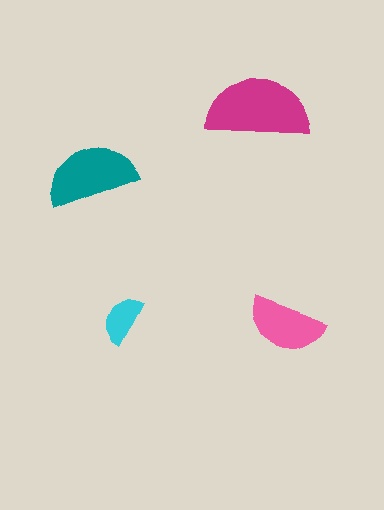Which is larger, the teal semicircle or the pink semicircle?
The teal one.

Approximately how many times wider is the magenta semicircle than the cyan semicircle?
About 2 times wider.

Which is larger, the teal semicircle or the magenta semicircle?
The magenta one.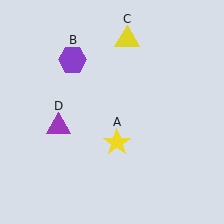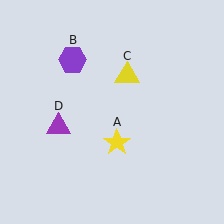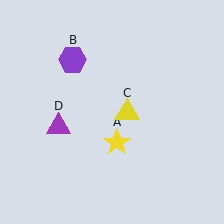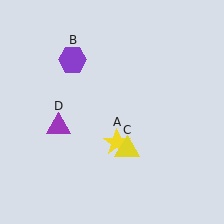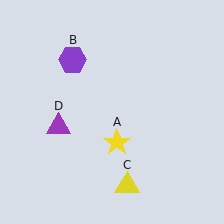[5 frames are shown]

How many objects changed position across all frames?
1 object changed position: yellow triangle (object C).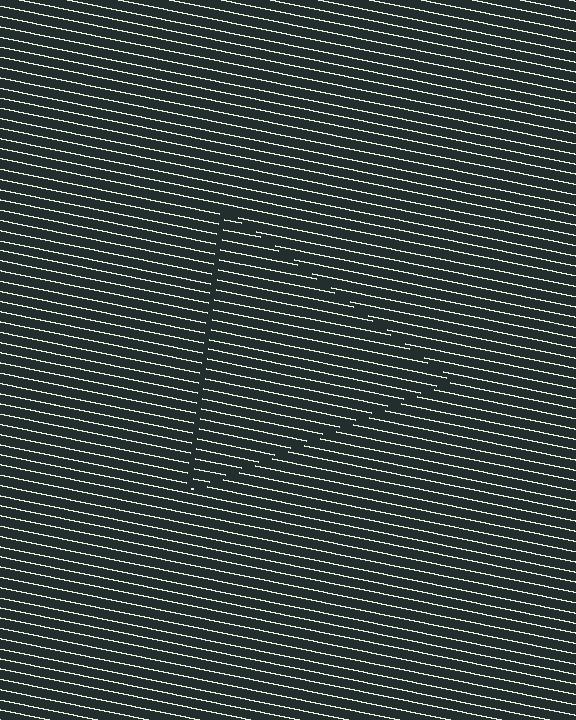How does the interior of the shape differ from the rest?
The interior of the shape contains the same grating, shifted by half a period — the contour is defined by the phase discontinuity where line-ends from the inner and outer gratings abut.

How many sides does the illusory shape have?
3 sides — the line-ends trace a triangle.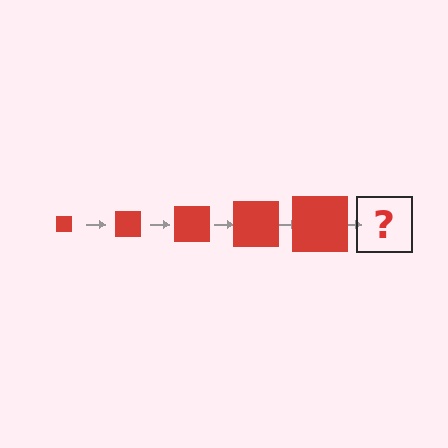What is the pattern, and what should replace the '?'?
The pattern is that the square gets progressively larger each step. The '?' should be a red square, larger than the previous one.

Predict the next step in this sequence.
The next step is a red square, larger than the previous one.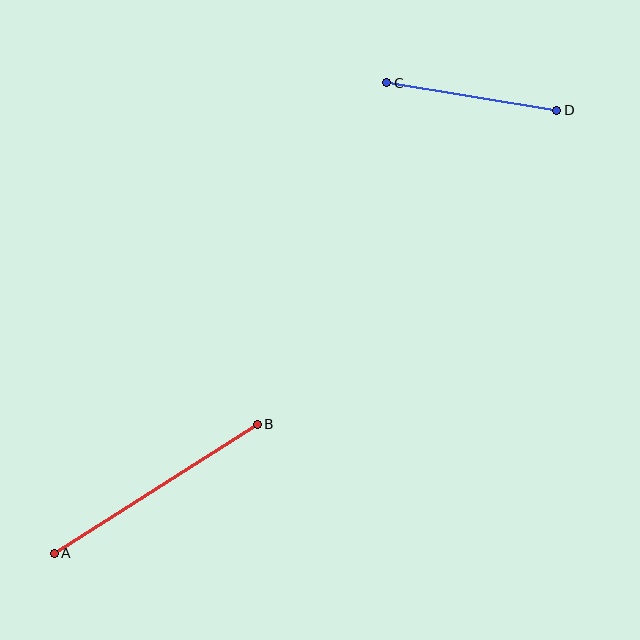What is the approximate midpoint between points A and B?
The midpoint is at approximately (156, 489) pixels.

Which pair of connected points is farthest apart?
Points A and B are farthest apart.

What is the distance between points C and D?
The distance is approximately 172 pixels.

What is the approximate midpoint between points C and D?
The midpoint is at approximately (472, 97) pixels.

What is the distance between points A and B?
The distance is approximately 240 pixels.